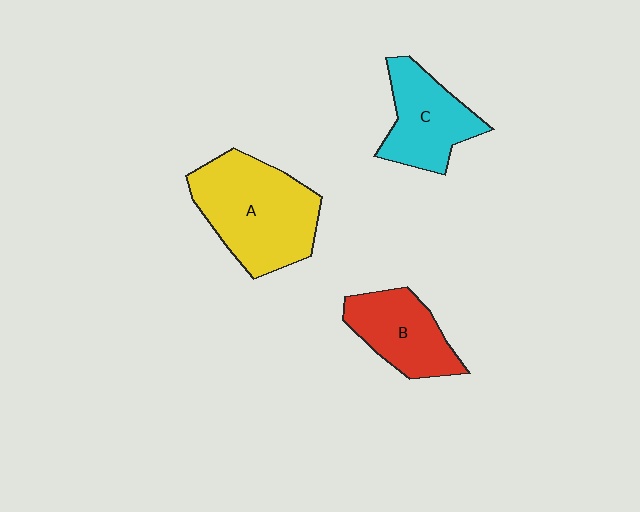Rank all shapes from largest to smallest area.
From largest to smallest: A (yellow), C (cyan), B (red).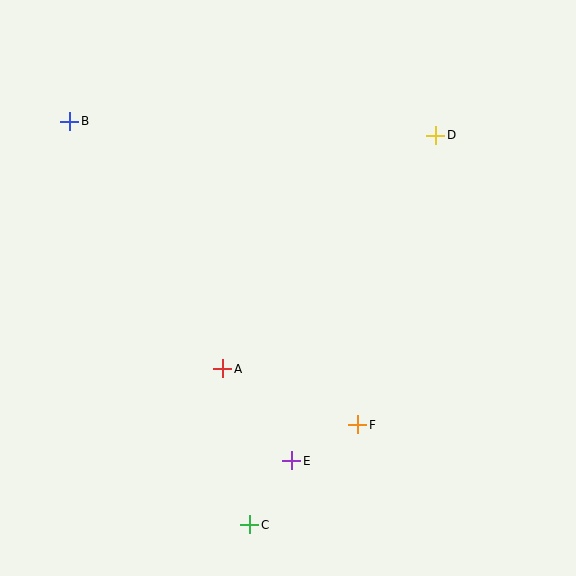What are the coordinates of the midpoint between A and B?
The midpoint between A and B is at (146, 245).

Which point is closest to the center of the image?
Point A at (223, 369) is closest to the center.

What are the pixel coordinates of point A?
Point A is at (223, 369).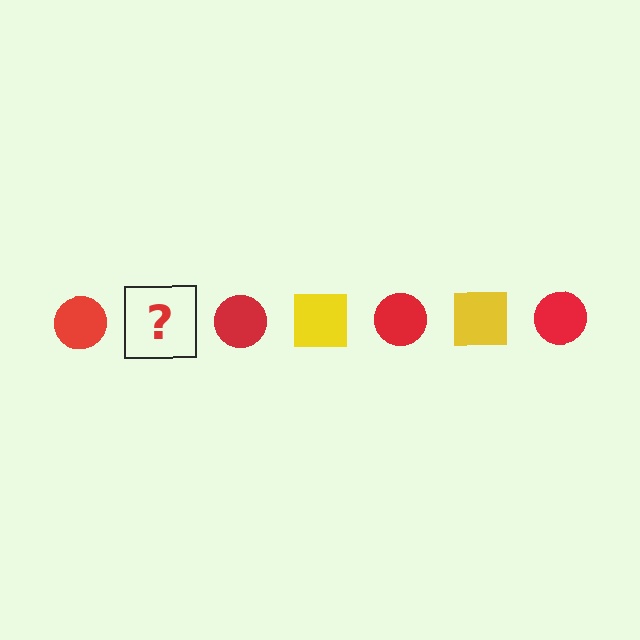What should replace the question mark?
The question mark should be replaced with a yellow square.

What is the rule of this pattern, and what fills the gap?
The rule is that the pattern alternates between red circle and yellow square. The gap should be filled with a yellow square.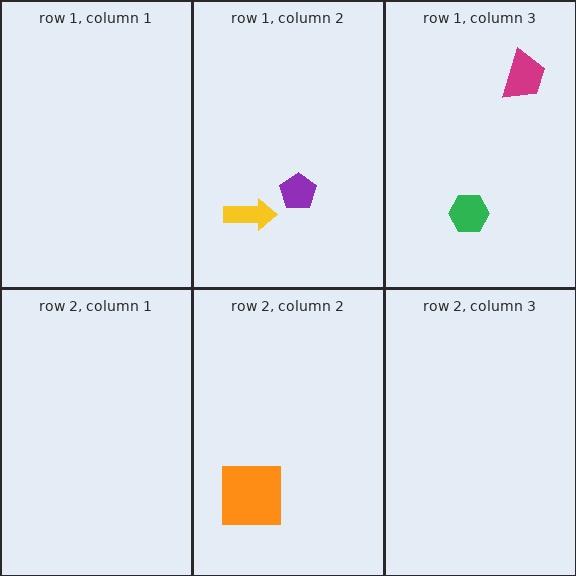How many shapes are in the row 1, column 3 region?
2.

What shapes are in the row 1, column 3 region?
The green hexagon, the magenta trapezoid.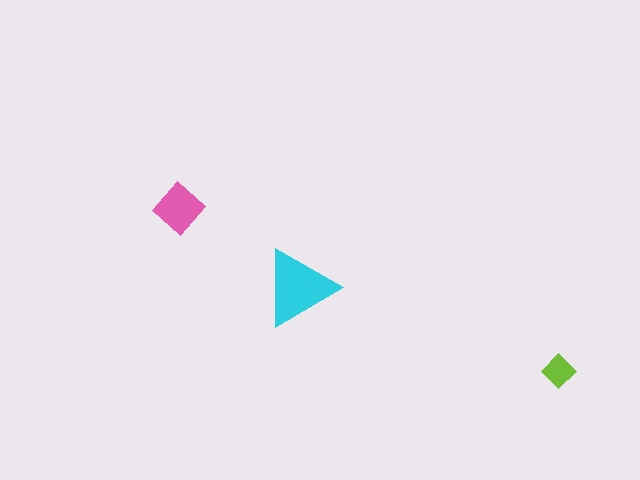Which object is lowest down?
The lime diamond is bottommost.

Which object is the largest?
The cyan triangle.